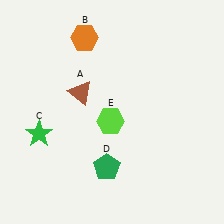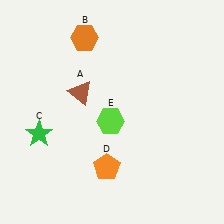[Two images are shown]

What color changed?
The pentagon (D) changed from green in Image 1 to orange in Image 2.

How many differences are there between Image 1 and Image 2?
There is 1 difference between the two images.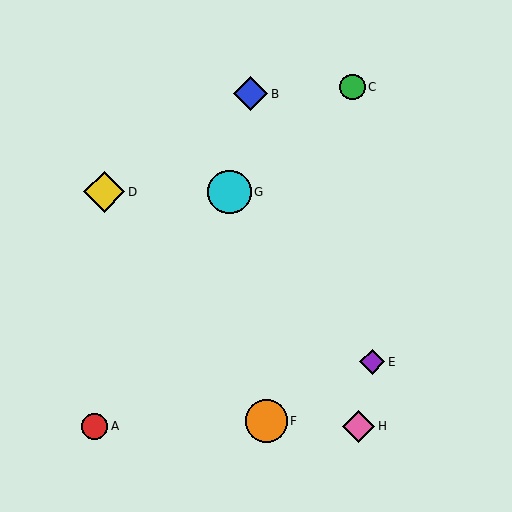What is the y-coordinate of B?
Object B is at y≈94.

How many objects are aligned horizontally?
2 objects (D, G) are aligned horizontally.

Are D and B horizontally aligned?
No, D is at y≈192 and B is at y≈94.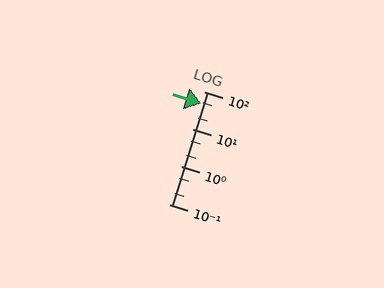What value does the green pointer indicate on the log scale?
The pointer indicates approximately 49.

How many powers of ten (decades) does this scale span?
The scale spans 3 decades, from 0.1 to 100.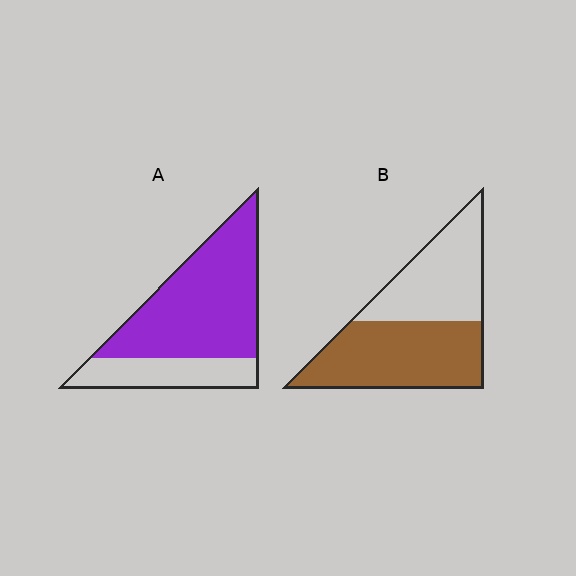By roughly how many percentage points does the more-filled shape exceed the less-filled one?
By roughly 15 percentage points (A over B).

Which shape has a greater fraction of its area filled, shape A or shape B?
Shape A.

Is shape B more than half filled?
Yes.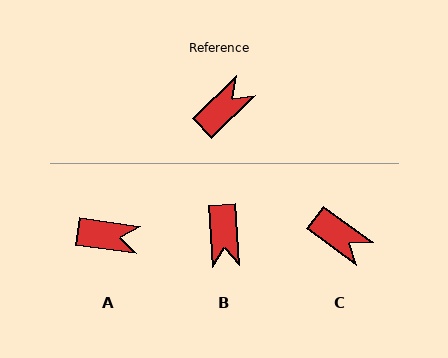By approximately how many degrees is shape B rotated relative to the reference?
Approximately 130 degrees clockwise.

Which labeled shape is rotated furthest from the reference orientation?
B, about 130 degrees away.